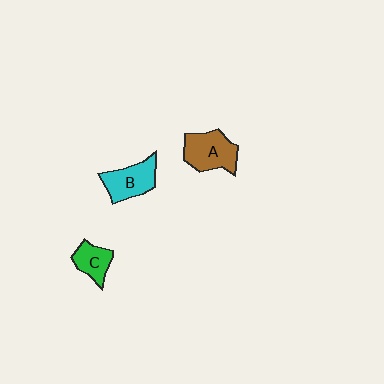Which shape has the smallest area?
Shape C (green).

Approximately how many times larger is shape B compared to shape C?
Approximately 1.4 times.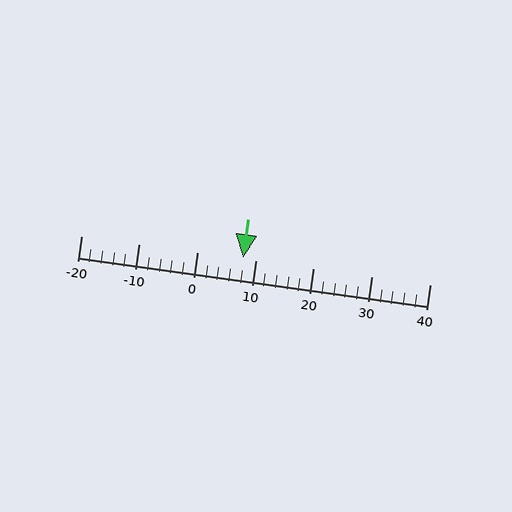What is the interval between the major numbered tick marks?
The major tick marks are spaced 10 units apart.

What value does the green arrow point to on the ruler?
The green arrow points to approximately 8.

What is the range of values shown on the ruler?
The ruler shows values from -20 to 40.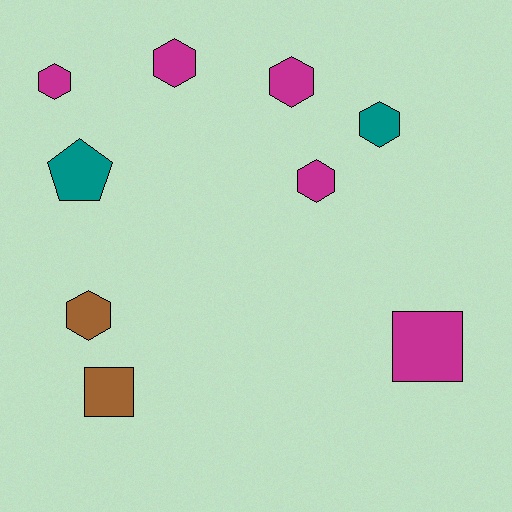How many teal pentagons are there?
There is 1 teal pentagon.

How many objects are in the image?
There are 9 objects.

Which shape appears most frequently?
Hexagon, with 6 objects.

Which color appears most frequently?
Magenta, with 5 objects.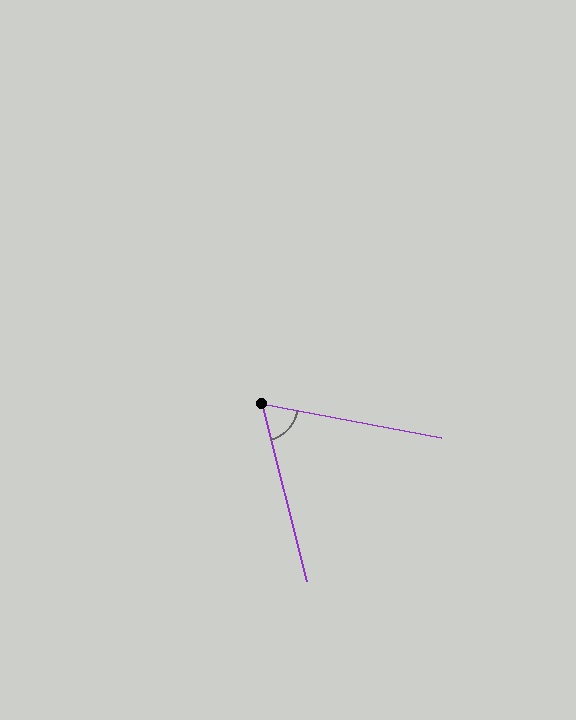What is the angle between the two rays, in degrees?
Approximately 65 degrees.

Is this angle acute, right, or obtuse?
It is acute.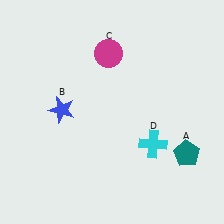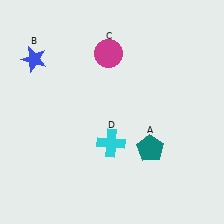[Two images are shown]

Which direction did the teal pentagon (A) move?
The teal pentagon (A) moved left.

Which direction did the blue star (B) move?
The blue star (B) moved up.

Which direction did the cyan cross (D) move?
The cyan cross (D) moved left.